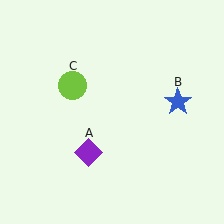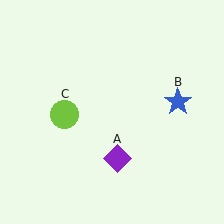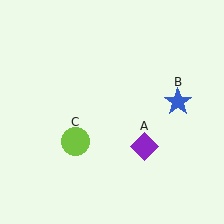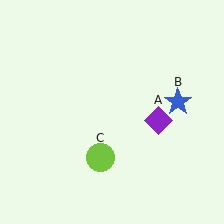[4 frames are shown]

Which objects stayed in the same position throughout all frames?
Blue star (object B) remained stationary.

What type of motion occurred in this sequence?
The purple diamond (object A), lime circle (object C) rotated counterclockwise around the center of the scene.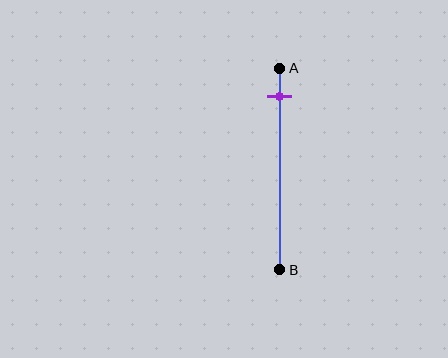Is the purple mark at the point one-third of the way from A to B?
No, the mark is at about 15% from A, not at the 33% one-third point.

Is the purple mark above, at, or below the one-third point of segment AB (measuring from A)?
The purple mark is above the one-third point of segment AB.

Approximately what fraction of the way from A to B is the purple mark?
The purple mark is approximately 15% of the way from A to B.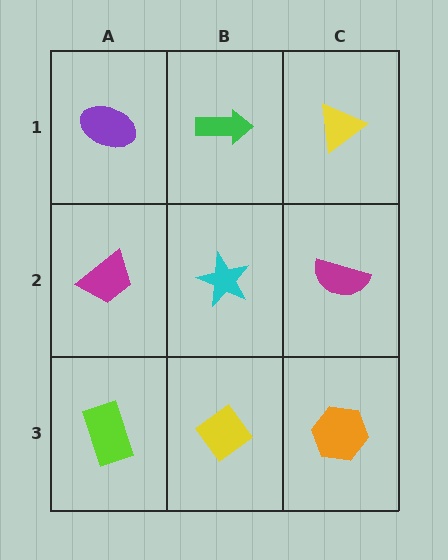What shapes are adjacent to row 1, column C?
A magenta semicircle (row 2, column C), a green arrow (row 1, column B).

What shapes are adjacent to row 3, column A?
A magenta trapezoid (row 2, column A), a yellow diamond (row 3, column B).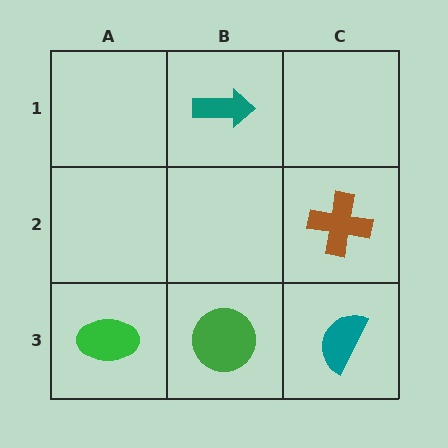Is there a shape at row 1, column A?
No, that cell is empty.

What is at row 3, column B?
A green circle.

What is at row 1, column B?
A teal arrow.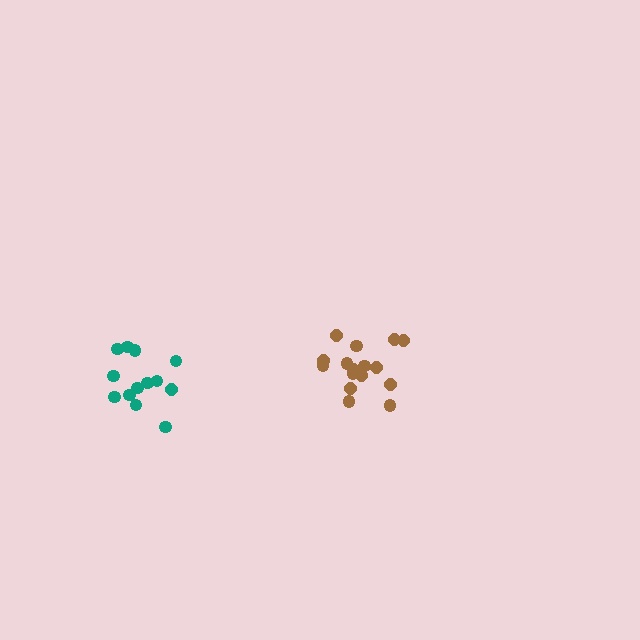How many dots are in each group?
Group 1: 13 dots, Group 2: 16 dots (29 total).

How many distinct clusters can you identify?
There are 2 distinct clusters.